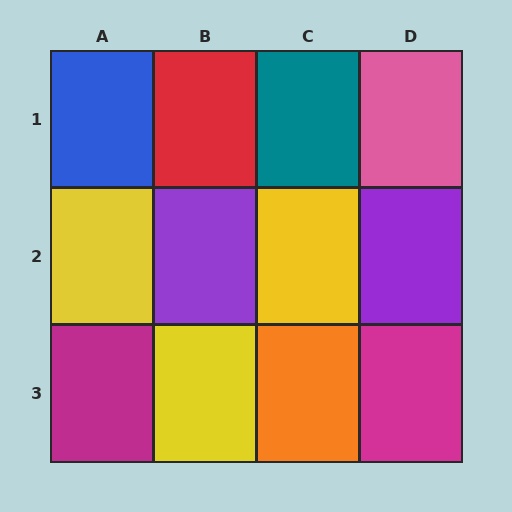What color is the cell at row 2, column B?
Purple.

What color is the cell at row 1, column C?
Teal.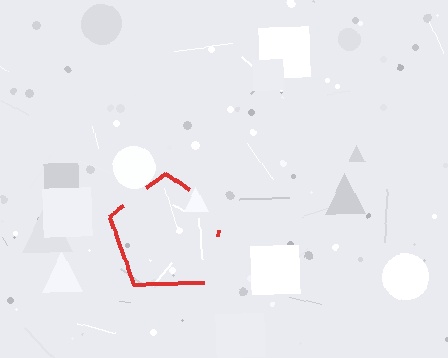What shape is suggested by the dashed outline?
The dashed outline suggests a pentagon.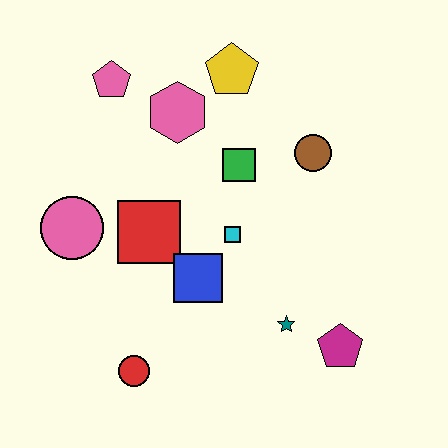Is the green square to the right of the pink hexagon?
Yes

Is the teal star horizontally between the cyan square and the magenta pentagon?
Yes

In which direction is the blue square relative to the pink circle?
The blue square is to the right of the pink circle.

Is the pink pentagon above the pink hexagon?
Yes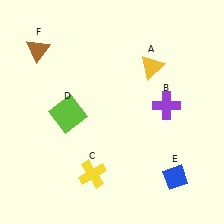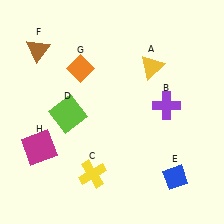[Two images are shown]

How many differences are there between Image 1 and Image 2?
There are 2 differences between the two images.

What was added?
An orange diamond (G), a magenta square (H) were added in Image 2.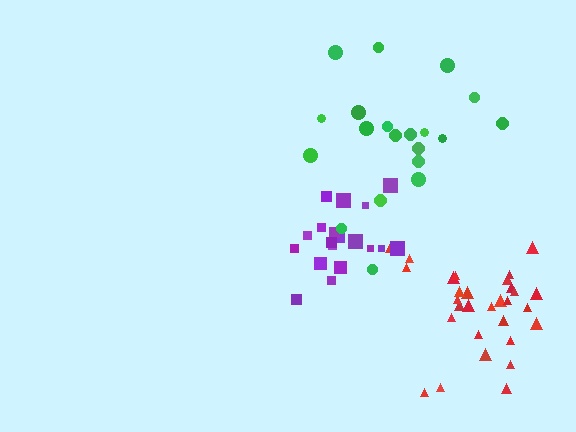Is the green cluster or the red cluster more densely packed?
Red.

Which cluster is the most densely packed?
Red.